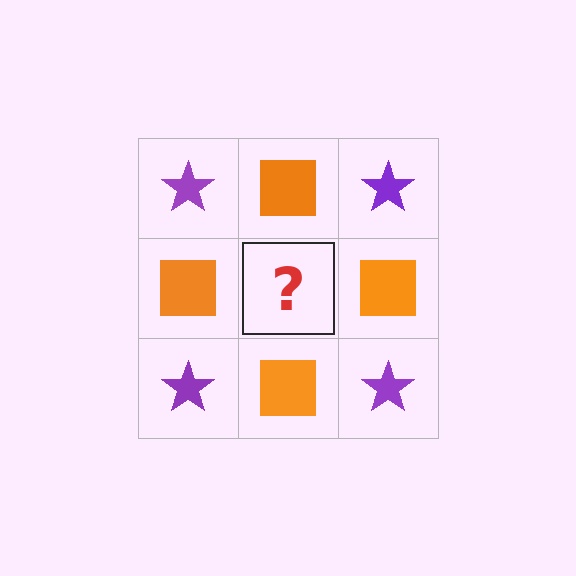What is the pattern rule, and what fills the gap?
The rule is that it alternates purple star and orange square in a checkerboard pattern. The gap should be filled with a purple star.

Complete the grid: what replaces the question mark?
The question mark should be replaced with a purple star.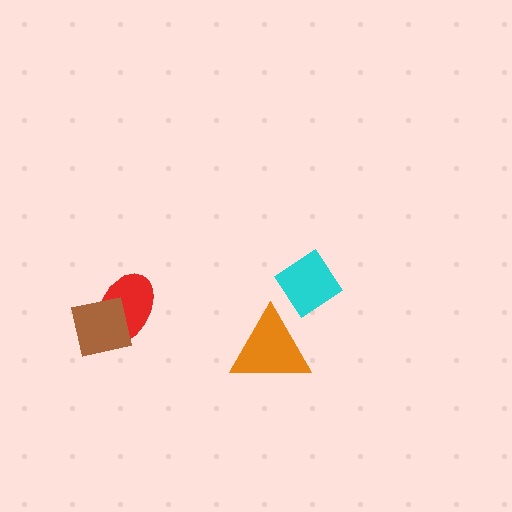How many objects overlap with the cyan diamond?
0 objects overlap with the cyan diamond.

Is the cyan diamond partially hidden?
No, no other shape covers it.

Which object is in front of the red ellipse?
The brown square is in front of the red ellipse.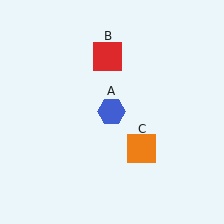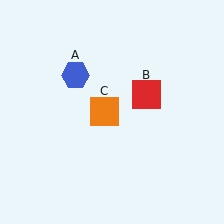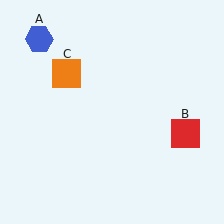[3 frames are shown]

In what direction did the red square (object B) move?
The red square (object B) moved down and to the right.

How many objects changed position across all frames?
3 objects changed position: blue hexagon (object A), red square (object B), orange square (object C).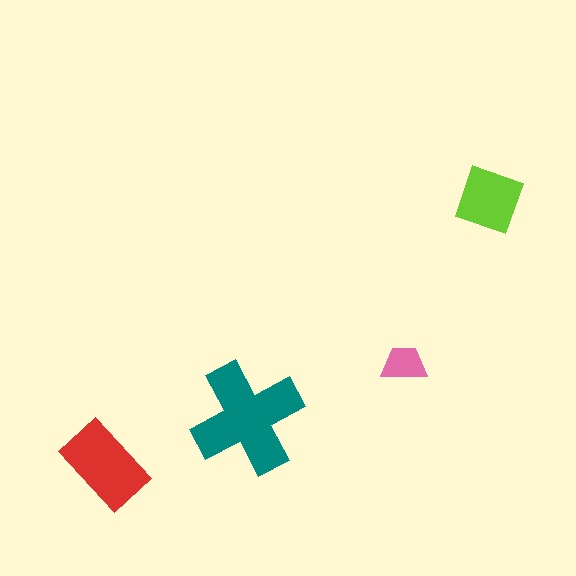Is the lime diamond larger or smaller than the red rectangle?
Smaller.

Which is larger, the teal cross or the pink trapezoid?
The teal cross.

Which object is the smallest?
The pink trapezoid.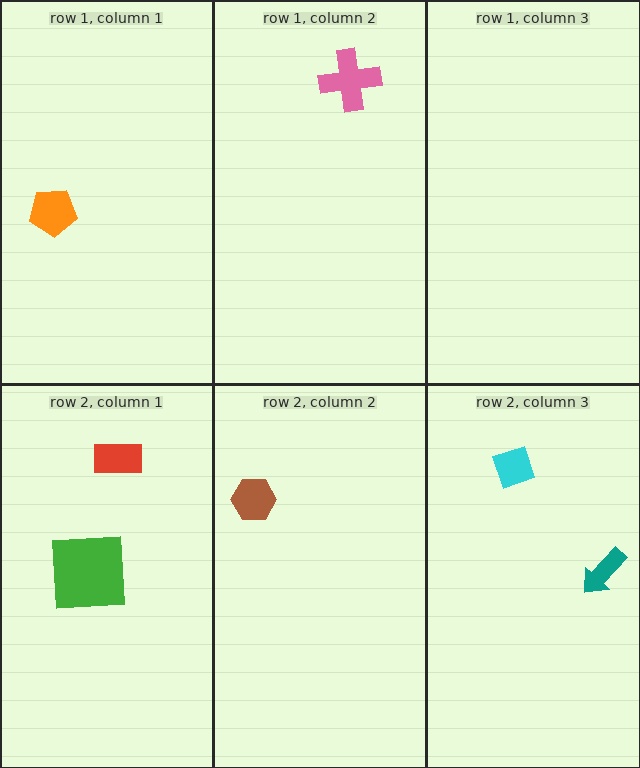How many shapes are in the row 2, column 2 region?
1.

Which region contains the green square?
The row 2, column 1 region.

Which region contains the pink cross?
The row 1, column 2 region.